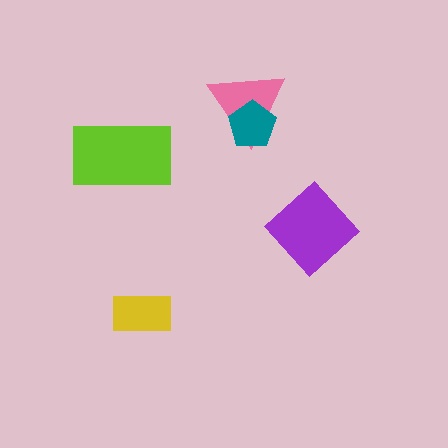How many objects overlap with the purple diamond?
0 objects overlap with the purple diamond.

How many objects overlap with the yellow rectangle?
0 objects overlap with the yellow rectangle.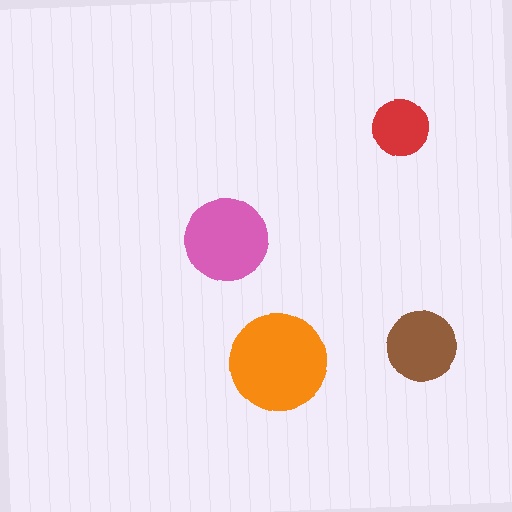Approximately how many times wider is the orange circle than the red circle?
About 1.5 times wider.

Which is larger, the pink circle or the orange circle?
The orange one.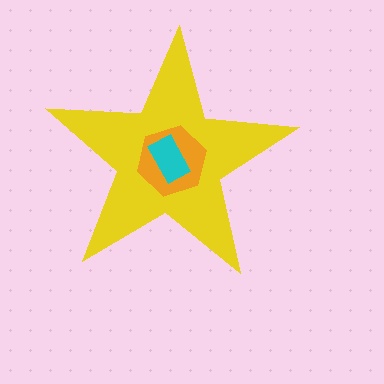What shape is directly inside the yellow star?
The orange hexagon.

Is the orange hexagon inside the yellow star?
Yes.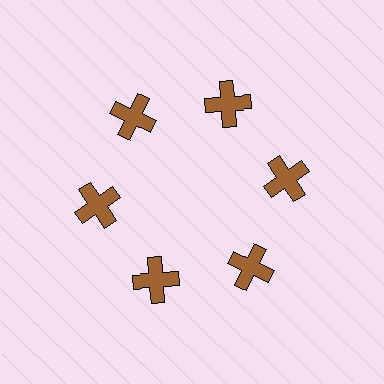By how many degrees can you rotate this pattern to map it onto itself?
The pattern maps onto itself every 60 degrees of rotation.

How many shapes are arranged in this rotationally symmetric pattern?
There are 6 shapes, arranged in 6 groups of 1.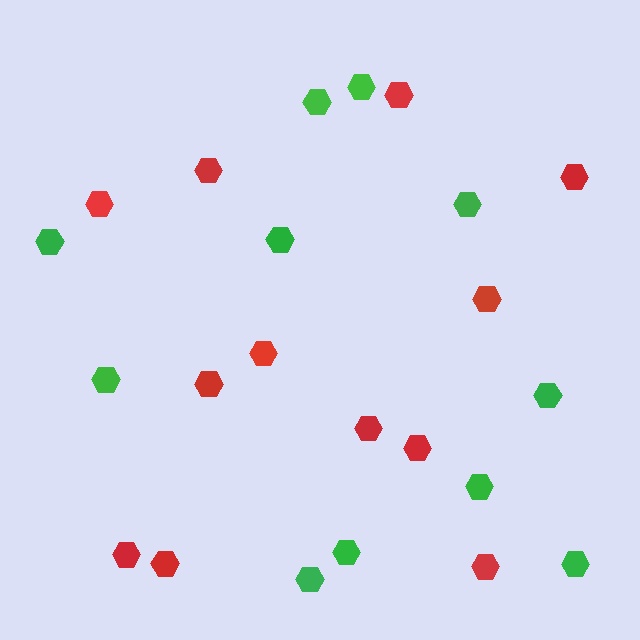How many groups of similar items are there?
There are 2 groups: one group of green hexagons (11) and one group of red hexagons (12).